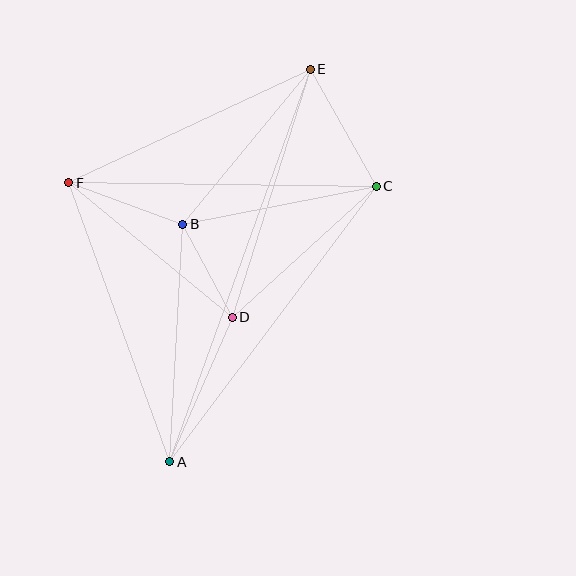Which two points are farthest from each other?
Points A and E are farthest from each other.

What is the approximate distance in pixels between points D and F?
The distance between D and F is approximately 211 pixels.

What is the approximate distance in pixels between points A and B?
The distance between A and B is approximately 237 pixels.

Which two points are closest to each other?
Points B and D are closest to each other.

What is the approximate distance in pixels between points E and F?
The distance between E and F is approximately 267 pixels.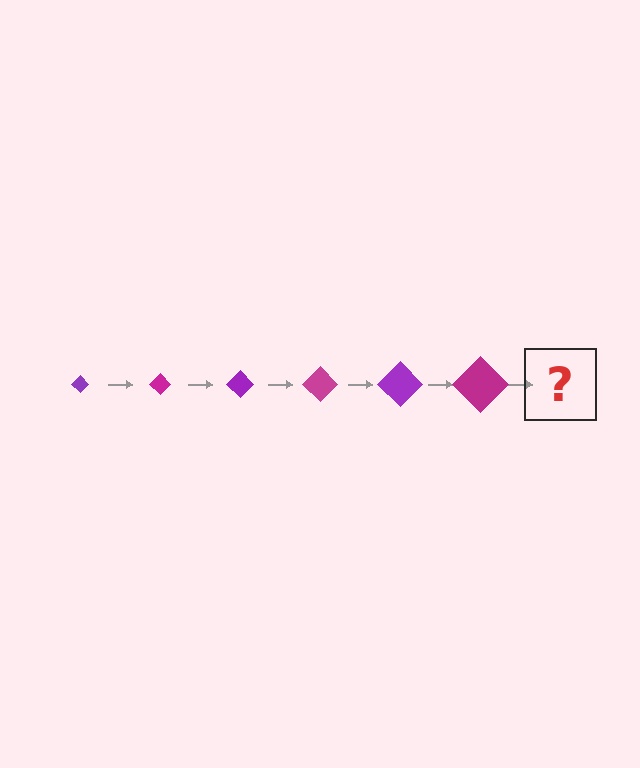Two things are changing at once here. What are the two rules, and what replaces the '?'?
The two rules are that the diamond grows larger each step and the color cycles through purple and magenta. The '?' should be a purple diamond, larger than the previous one.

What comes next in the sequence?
The next element should be a purple diamond, larger than the previous one.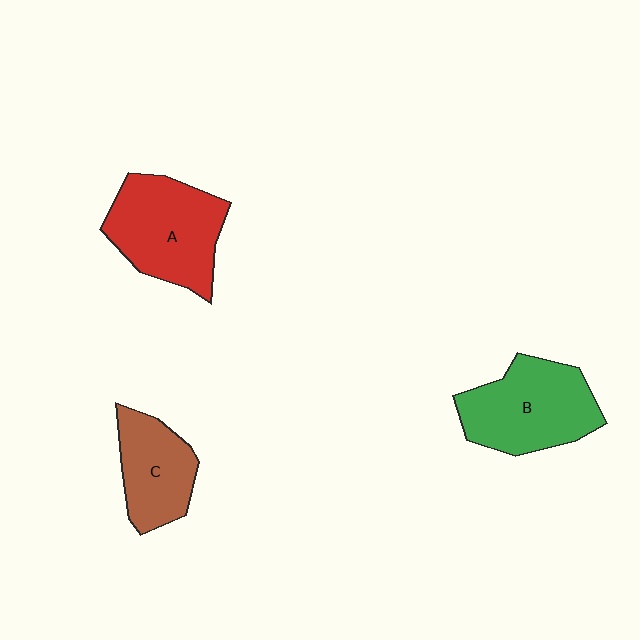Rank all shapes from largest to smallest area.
From largest to smallest: A (red), B (green), C (brown).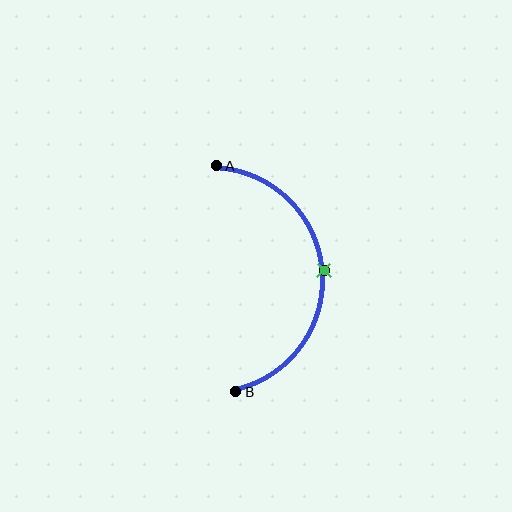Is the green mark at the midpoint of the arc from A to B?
Yes. The green mark lies on the arc at equal arc-length from both A and B — it is the arc midpoint.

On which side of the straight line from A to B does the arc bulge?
The arc bulges to the right of the straight line connecting A and B.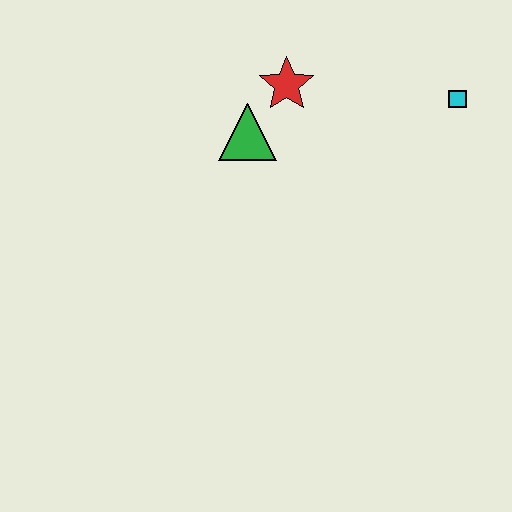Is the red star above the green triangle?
Yes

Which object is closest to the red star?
The green triangle is closest to the red star.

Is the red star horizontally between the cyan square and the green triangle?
Yes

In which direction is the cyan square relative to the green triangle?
The cyan square is to the right of the green triangle.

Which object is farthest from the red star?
The cyan square is farthest from the red star.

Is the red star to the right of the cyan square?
No